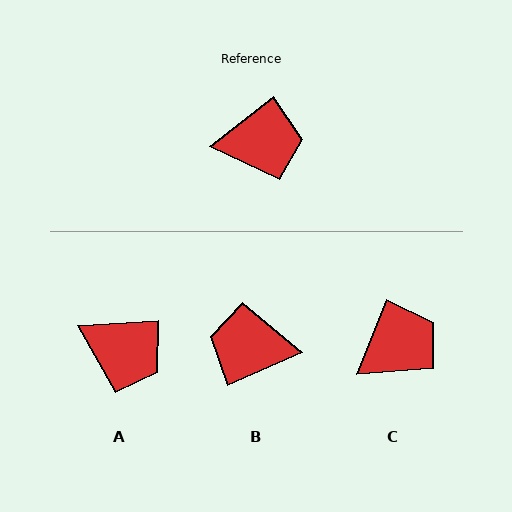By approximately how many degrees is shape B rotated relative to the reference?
Approximately 166 degrees counter-clockwise.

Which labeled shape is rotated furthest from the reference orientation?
B, about 166 degrees away.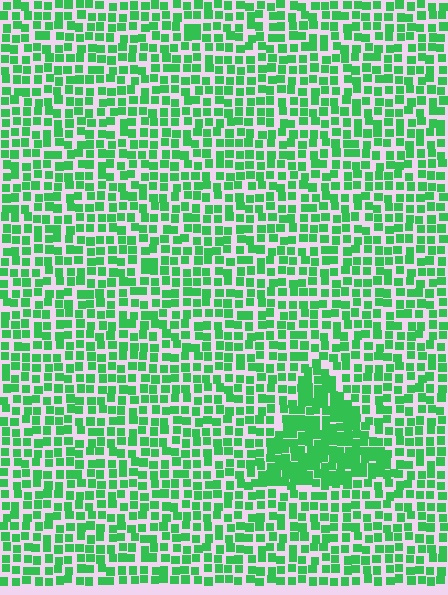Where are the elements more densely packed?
The elements are more densely packed inside the triangle boundary.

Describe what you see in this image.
The image contains small green elements arranged at two different densities. A triangle-shaped region is visible where the elements are more densely packed than the surrounding area.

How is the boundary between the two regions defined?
The boundary is defined by a change in element density (approximately 1.8x ratio). All elements are the same color, size, and shape.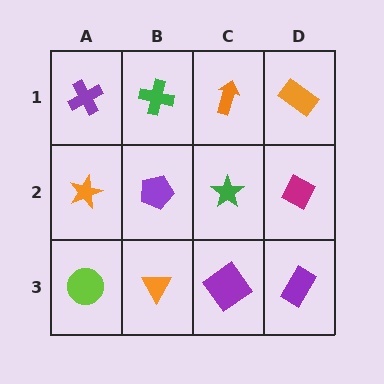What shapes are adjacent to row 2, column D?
An orange rectangle (row 1, column D), a purple rectangle (row 3, column D), a green star (row 2, column C).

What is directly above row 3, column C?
A green star.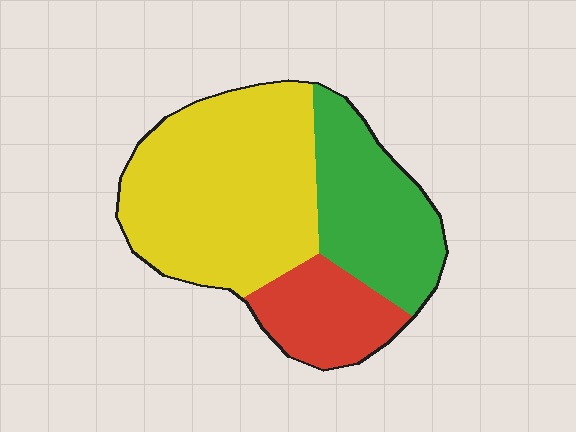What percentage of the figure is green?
Green covers 29% of the figure.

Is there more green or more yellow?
Yellow.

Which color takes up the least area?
Red, at roughly 20%.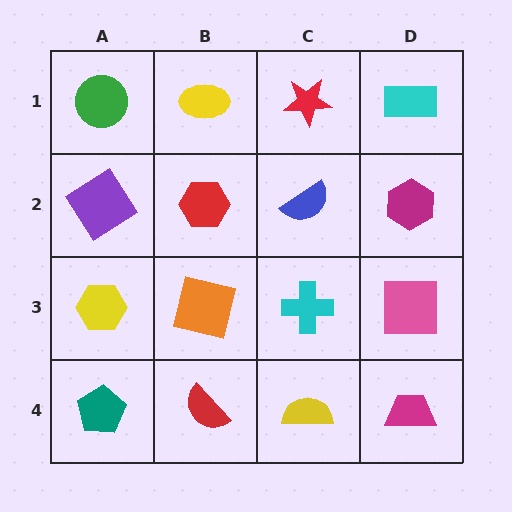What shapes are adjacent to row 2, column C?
A red star (row 1, column C), a cyan cross (row 3, column C), a red hexagon (row 2, column B), a magenta hexagon (row 2, column D).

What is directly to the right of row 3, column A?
An orange square.